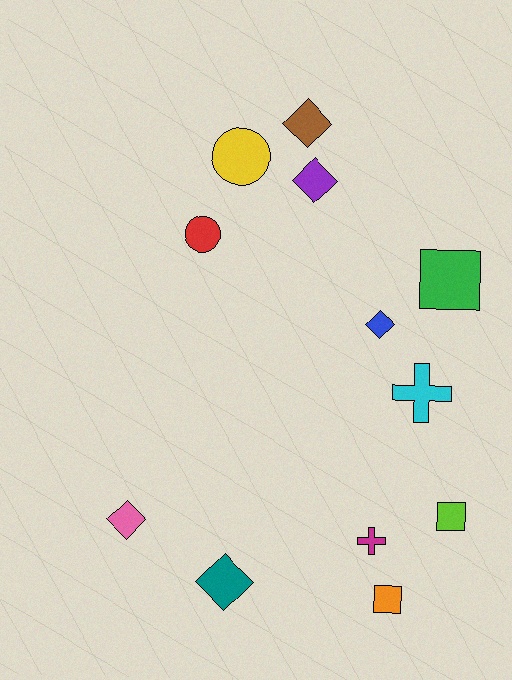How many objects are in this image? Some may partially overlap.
There are 12 objects.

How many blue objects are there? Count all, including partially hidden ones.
There is 1 blue object.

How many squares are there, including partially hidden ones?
There are 3 squares.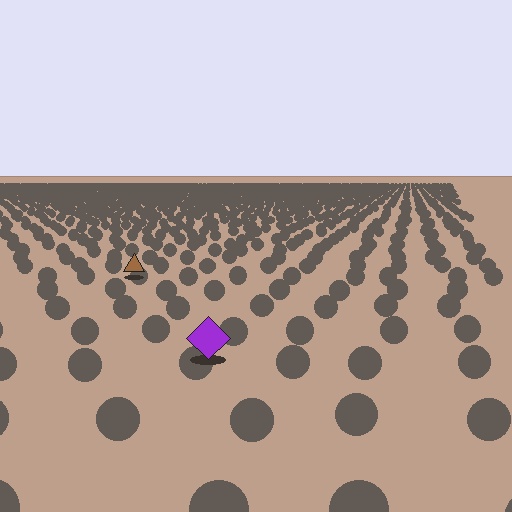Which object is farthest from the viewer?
The brown triangle is farthest from the viewer. It appears smaller and the ground texture around it is denser.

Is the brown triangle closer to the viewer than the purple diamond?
No. The purple diamond is closer — you can tell from the texture gradient: the ground texture is coarser near it.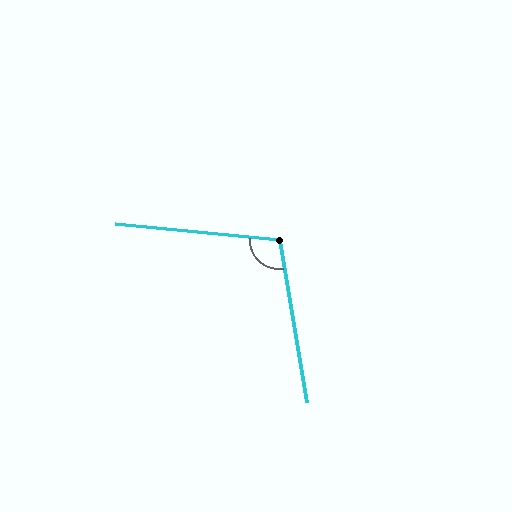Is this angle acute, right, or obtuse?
It is obtuse.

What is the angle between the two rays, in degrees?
Approximately 105 degrees.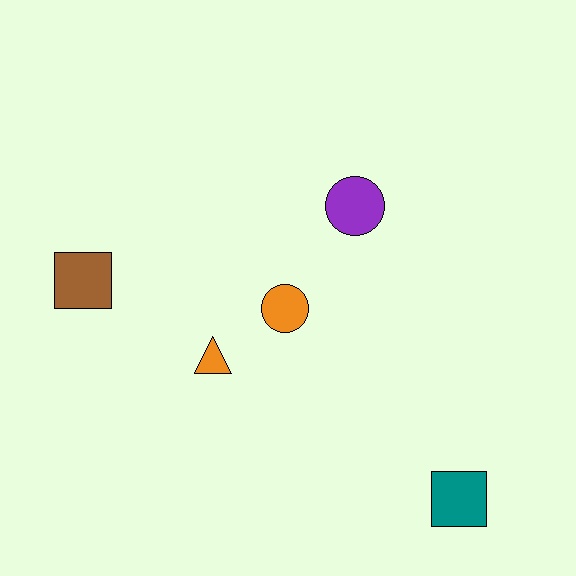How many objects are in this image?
There are 5 objects.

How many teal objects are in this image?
There is 1 teal object.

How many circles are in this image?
There are 2 circles.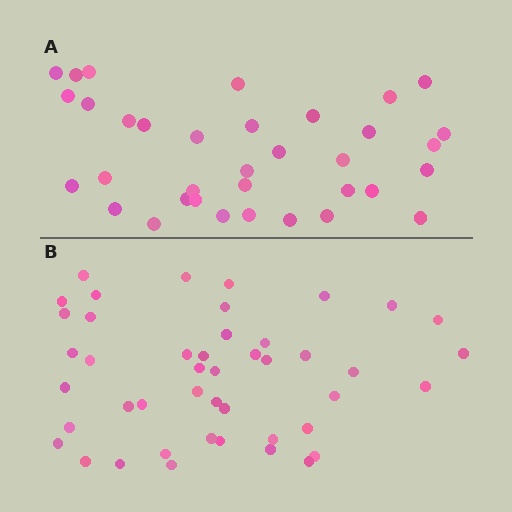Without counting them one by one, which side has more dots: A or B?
Region B (the bottom region) has more dots.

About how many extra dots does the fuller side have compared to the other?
Region B has roughly 10 or so more dots than region A.